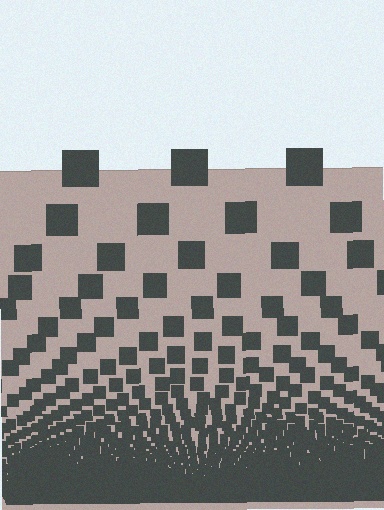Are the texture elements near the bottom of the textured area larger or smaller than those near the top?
Smaller. The gradient is inverted — elements near the bottom are smaller and denser.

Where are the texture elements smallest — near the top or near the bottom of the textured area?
Near the bottom.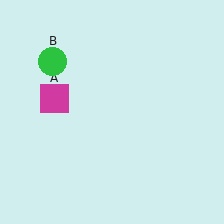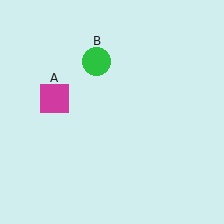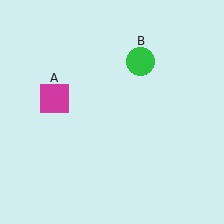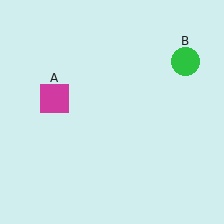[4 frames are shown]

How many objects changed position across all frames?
1 object changed position: green circle (object B).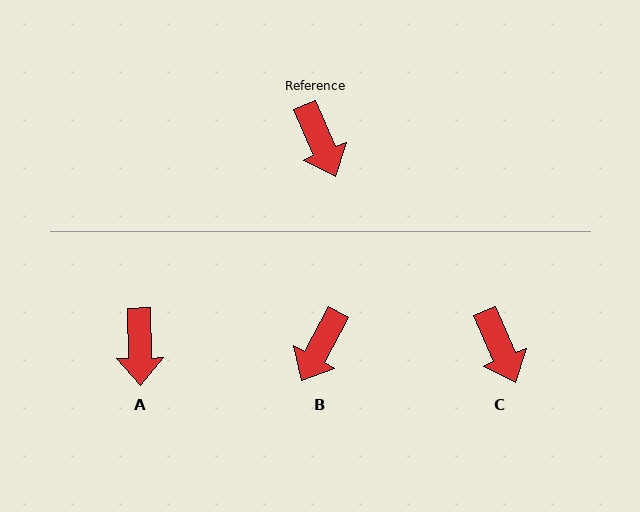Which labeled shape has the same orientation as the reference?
C.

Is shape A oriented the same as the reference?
No, it is off by about 22 degrees.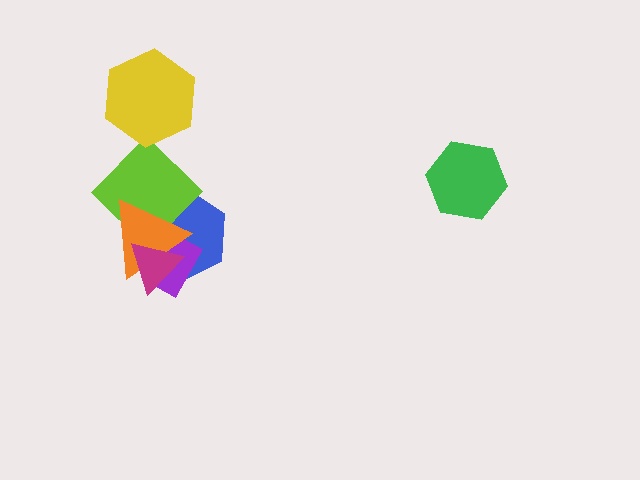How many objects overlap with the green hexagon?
0 objects overlap with the green hexagon.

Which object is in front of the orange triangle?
The magenta triangle is in front of the orange triangle.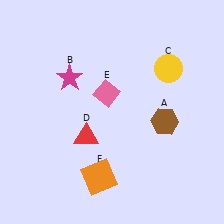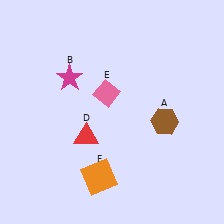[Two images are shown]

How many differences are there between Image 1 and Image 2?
There is 1 difference between the two images.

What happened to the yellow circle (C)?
The yellow circle (C) was removed in Image 2. It was in the top-right area of Image 1.